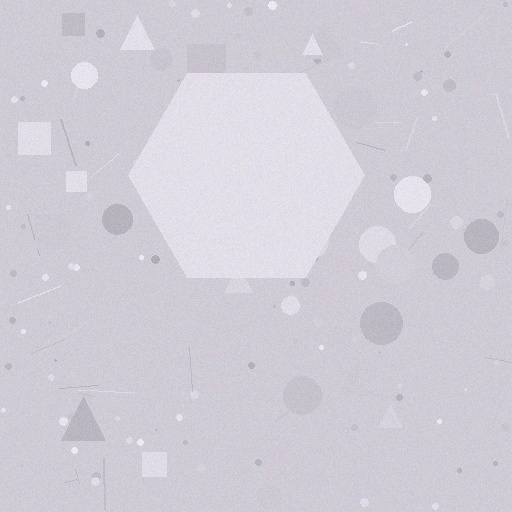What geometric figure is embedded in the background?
A hexagon is embedded in the background.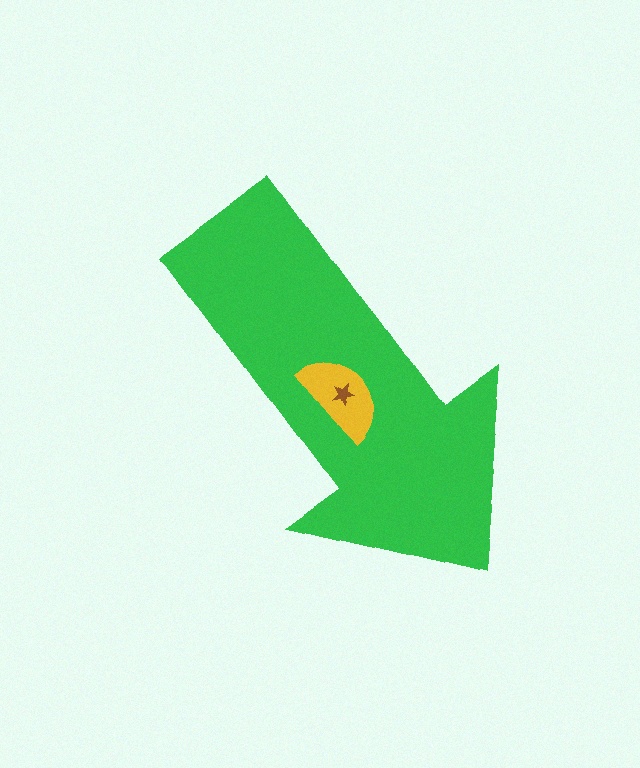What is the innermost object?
The brown star.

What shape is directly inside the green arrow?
The yellow semicircle.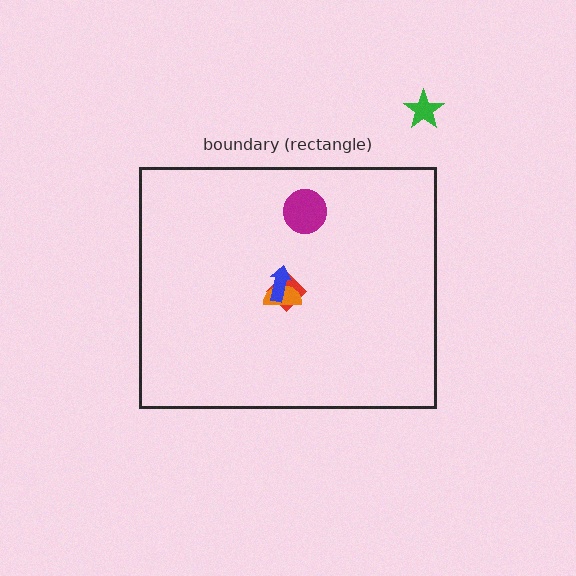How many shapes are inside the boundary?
4 inside, 1 outside.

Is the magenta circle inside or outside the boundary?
Inside.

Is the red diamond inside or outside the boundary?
Inside.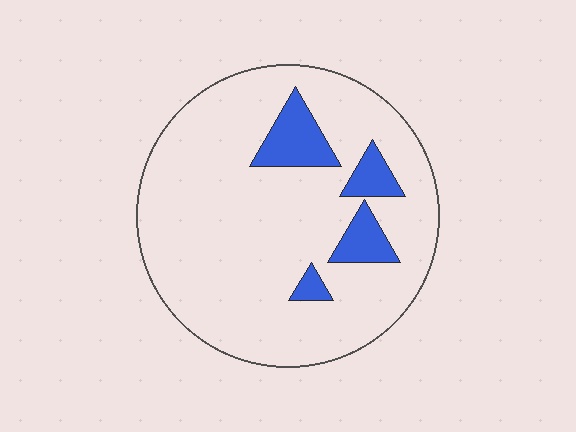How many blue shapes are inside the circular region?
4.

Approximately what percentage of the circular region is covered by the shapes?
Approximately 15%.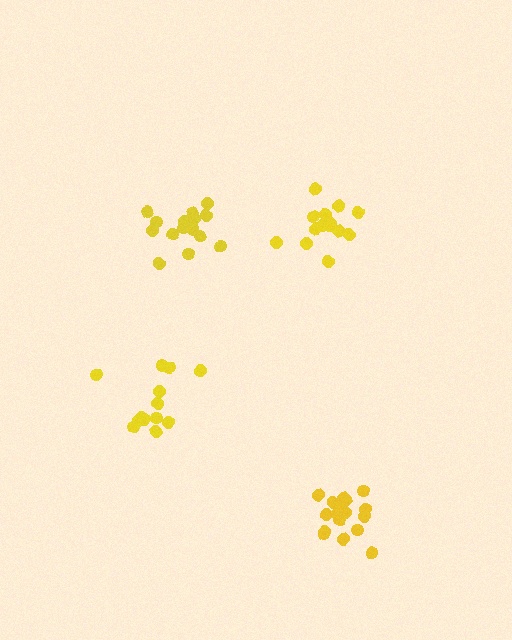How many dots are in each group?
Group 1: 13 dots, Group 2: 17 dots, Group 3: 15 dots, Group 4: 18 dots (63 total).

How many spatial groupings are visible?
There are 4 spatial groupings.